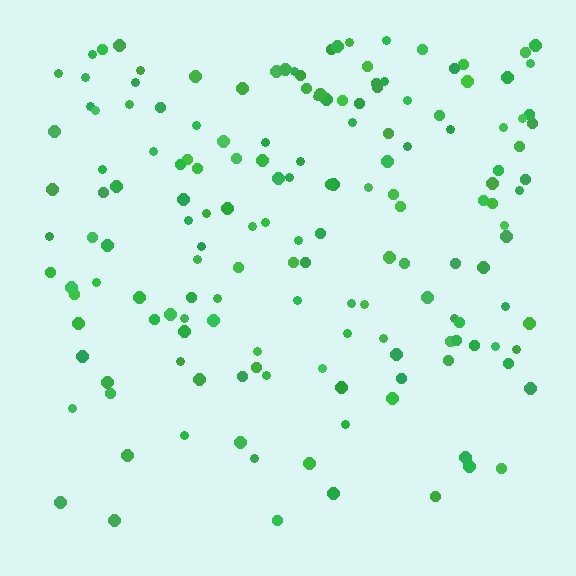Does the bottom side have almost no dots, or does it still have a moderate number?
Still a moderate number, just noticeably fewer than the top.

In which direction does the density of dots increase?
From bottom to top, with the top side densest.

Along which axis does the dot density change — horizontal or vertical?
Vertical.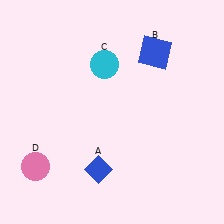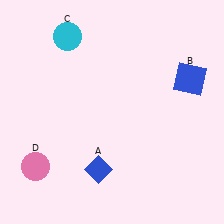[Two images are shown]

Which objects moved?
The objects that moved are: the blue square (B), the cyan circle (C).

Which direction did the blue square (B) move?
The blue square (B) moved right.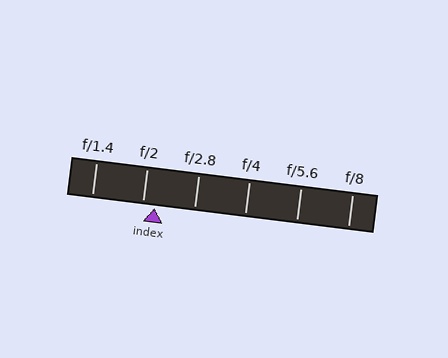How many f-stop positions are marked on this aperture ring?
There are 6 f-stop positions marked.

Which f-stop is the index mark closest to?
The index mark is closest to f/2.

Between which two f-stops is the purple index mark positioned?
The index mark is between f/2 and f/2.8.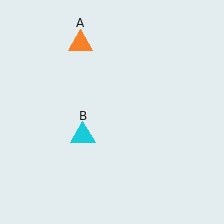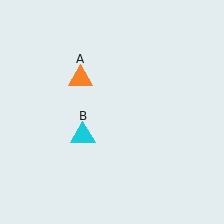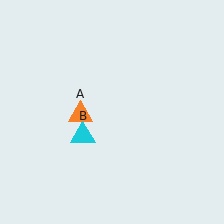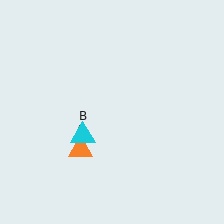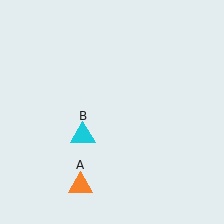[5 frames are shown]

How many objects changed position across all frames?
1 object changed position: orange triangle (object A).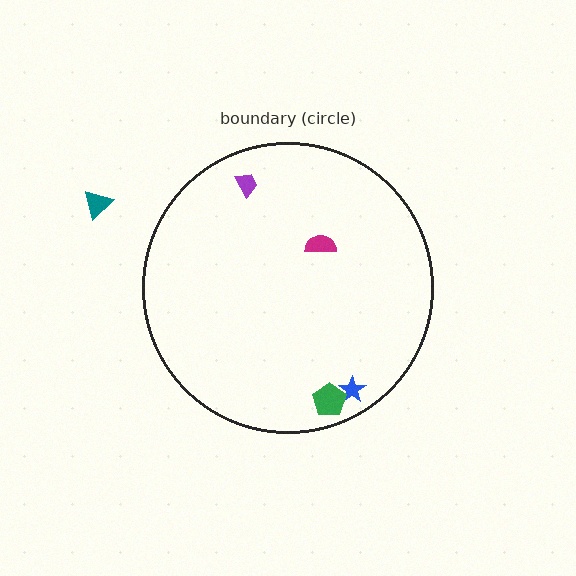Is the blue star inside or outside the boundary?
Inside.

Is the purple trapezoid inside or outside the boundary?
Inside.